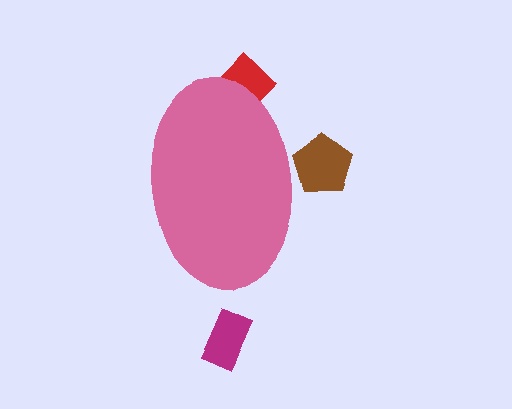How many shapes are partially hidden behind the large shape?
2 shapes are partially hidden.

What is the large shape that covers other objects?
A pink ellipse.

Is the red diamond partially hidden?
Yes, the red diamond is partially hidden behind the pink ellipse.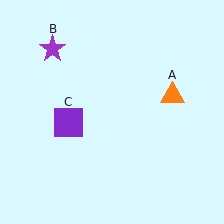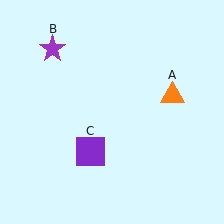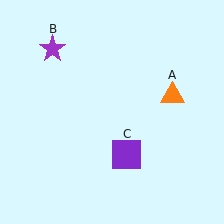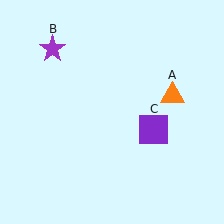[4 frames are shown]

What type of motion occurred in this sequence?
The purple square (object C) rotated counterclockwise around the center of the scene.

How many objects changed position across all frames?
1 object changed position: purple square (object C).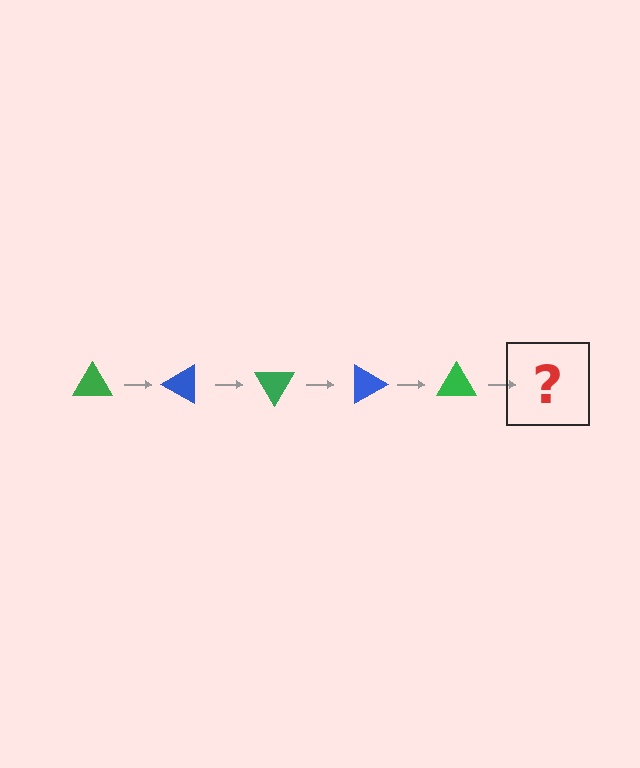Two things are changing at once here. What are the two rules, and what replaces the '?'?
The two rules are that it rotates 30 degrees each step and the color cycles through green and blue. The '?' should be a blue triangle, rotated 150 degrees from the start.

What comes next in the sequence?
The next element should be a blue triangle, rotated 150 degrees from the start.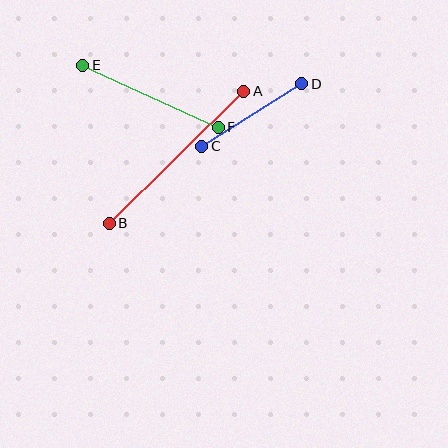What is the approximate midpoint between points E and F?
The midpoint is at approximately (151, 96) pixels.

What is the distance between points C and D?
The distance is approximately 118 pixels.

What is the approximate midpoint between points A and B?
The midpoint is at approximately (176, 157) pixels.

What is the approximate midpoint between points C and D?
The midpoint is at approximately (252, 115) pixels.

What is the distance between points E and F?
The distance is approximately 149 pixels.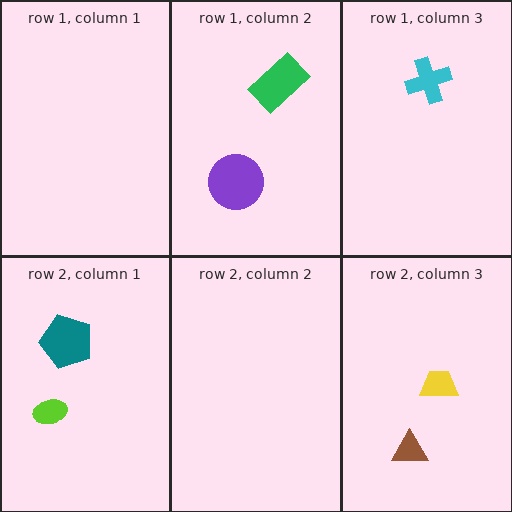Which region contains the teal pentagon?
The row 2, column 1 region.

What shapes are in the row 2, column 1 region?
The teal pentagon, the lime ellipse.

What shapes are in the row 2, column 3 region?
The yellow trapezoid, the brown triangle.